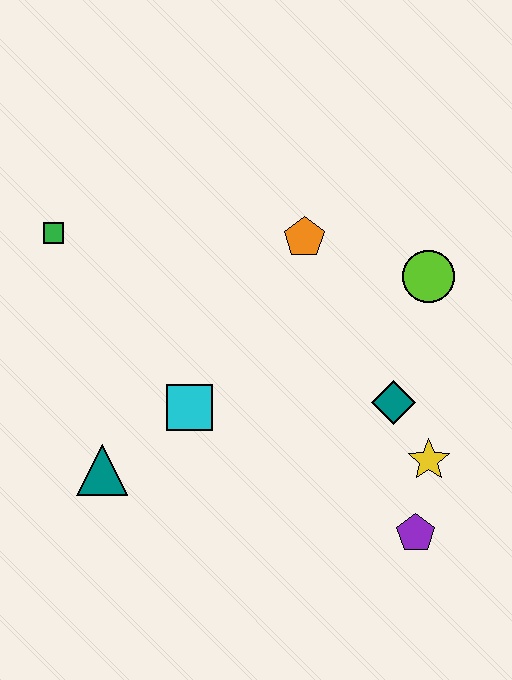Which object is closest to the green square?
The cyan square is closest to the green square.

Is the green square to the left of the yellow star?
Yes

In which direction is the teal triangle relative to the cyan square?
The teal triangle is to the left of the cyan square.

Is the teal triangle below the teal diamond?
Yes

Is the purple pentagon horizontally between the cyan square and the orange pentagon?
No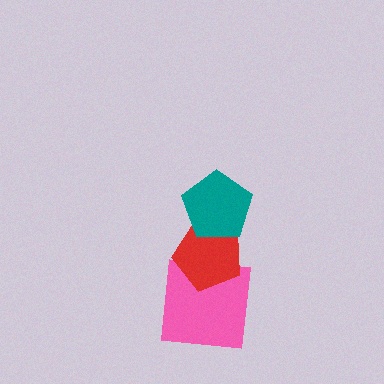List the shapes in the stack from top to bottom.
From top to bottom: the teal pentagon, the red pentagon, the pink square.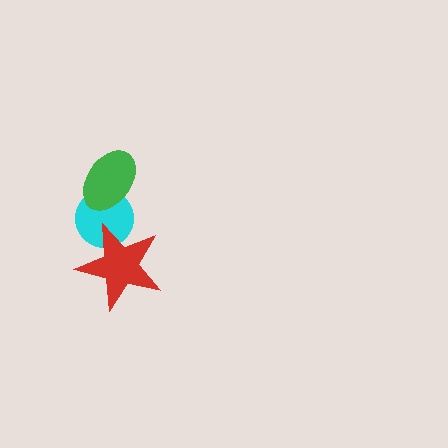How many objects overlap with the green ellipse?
1 object overlaps with the green ellipse.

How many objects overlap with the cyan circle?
2 objects overlap with the cyan circle.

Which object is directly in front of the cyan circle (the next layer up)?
The green ellipse is directly in front of the cyan circle.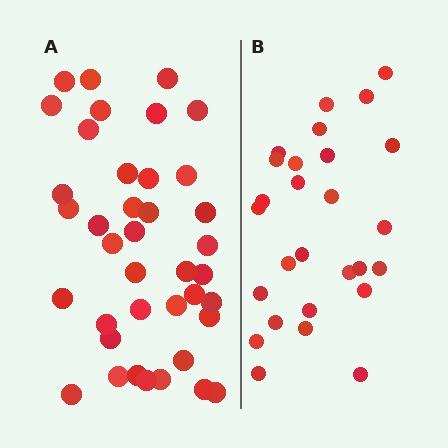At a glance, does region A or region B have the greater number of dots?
Region A (the left region) has more dots.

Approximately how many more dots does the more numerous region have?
Region A has roughly 12 or so more dots than region B.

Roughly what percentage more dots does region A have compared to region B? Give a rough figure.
About 45% more.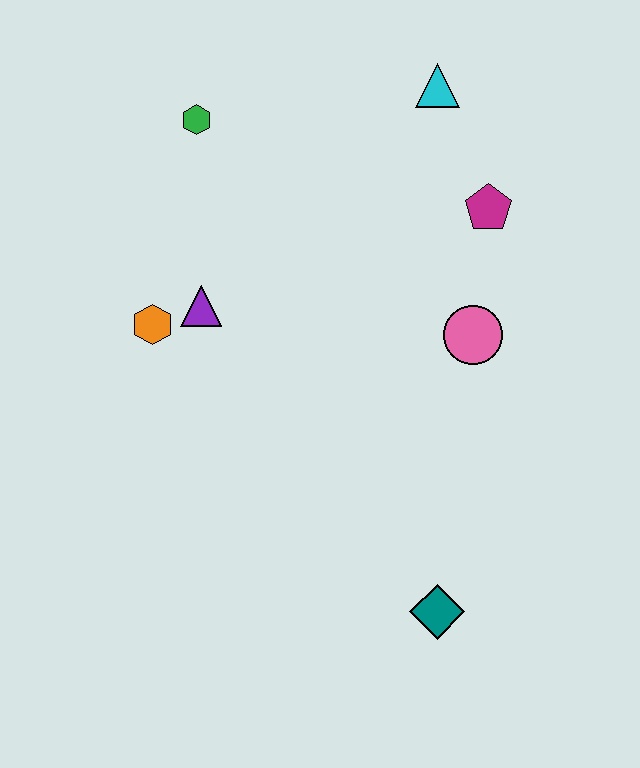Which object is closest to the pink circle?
The magenta pentagon is closest to the pink circle.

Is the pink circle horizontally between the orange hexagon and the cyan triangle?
No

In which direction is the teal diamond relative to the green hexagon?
The teal diamond is below the green hexagon.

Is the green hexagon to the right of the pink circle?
No